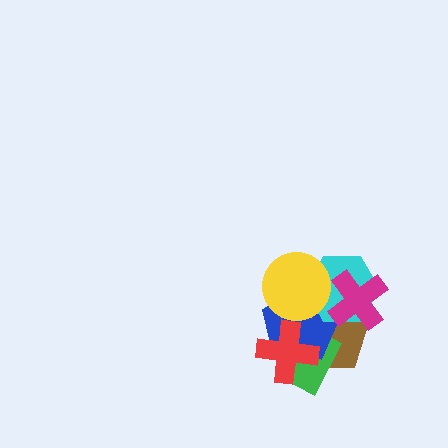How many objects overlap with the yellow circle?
3 objects overlap with the yellow circle.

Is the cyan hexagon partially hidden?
Yes, it is partially covered by another shape.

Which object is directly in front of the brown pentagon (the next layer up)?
The green rectangle is directly in front of the brown pentagon.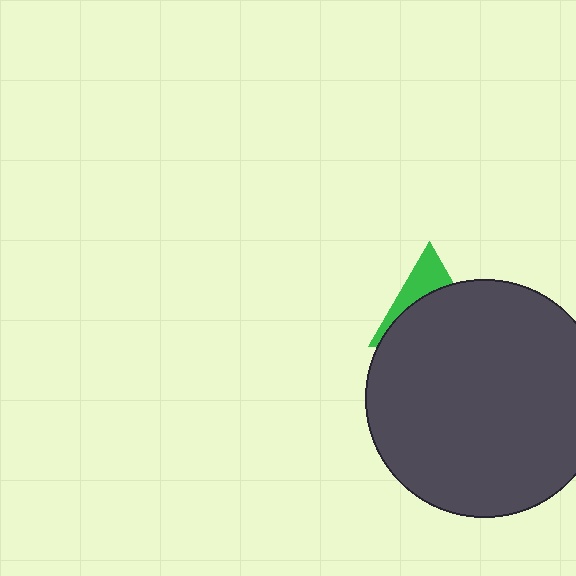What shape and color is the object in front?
The object in front is a dark gray circle.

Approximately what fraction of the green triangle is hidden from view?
Roughly 67% of the green triangle is hidden behind the dark gray circle.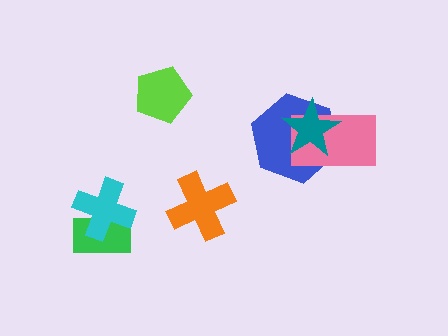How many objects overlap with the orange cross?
0 objects overlap with the orange cross.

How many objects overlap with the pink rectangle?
2 objects overlap with the pink rectangle.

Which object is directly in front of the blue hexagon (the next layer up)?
The pink rectangle is directly in front of the blue hexagon.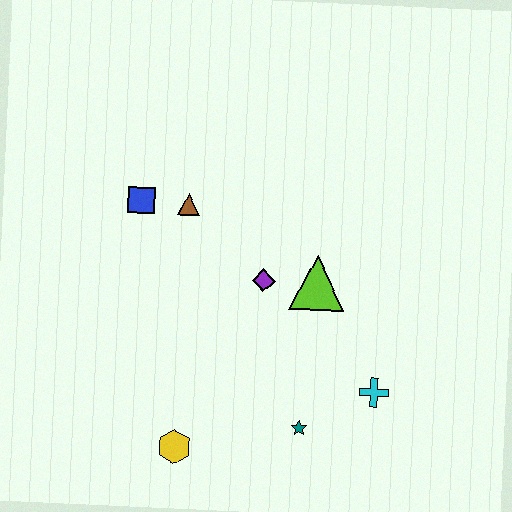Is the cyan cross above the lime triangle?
No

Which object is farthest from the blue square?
The cyan cross is farthest from the blue square.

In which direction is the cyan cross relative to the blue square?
The cyan cross is to the right of the blue square.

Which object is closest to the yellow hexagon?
The teal star is closest to the yellow hexagon.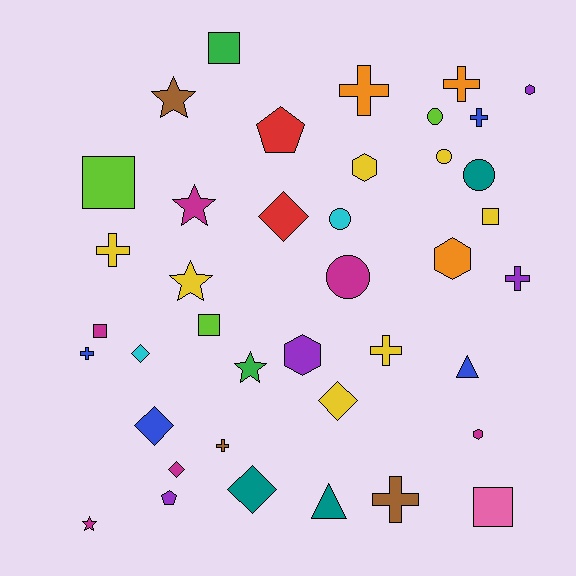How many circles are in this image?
There are 5 circles.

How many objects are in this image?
There are 40 objects.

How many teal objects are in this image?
There are 3 teal objects.